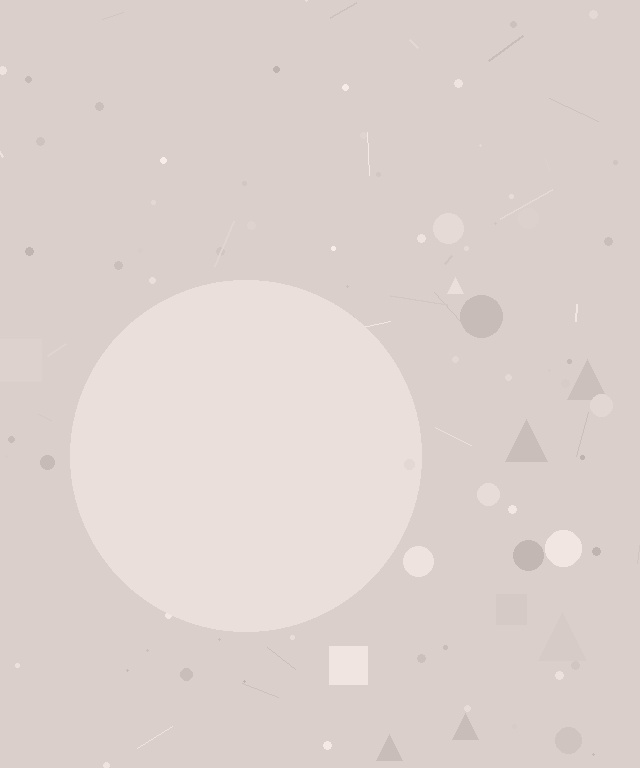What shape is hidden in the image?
A circle is hidden in the image.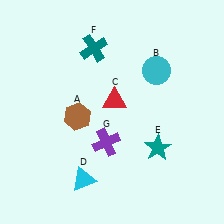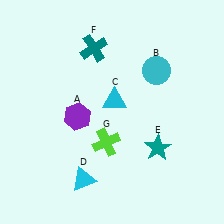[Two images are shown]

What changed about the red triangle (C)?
In Image 1, C is red. In Image 2, it changed to cyan.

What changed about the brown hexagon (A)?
In Image 1, A is brown. In Image 2, it changed to purple.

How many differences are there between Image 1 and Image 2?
There are 3 differences between the two images.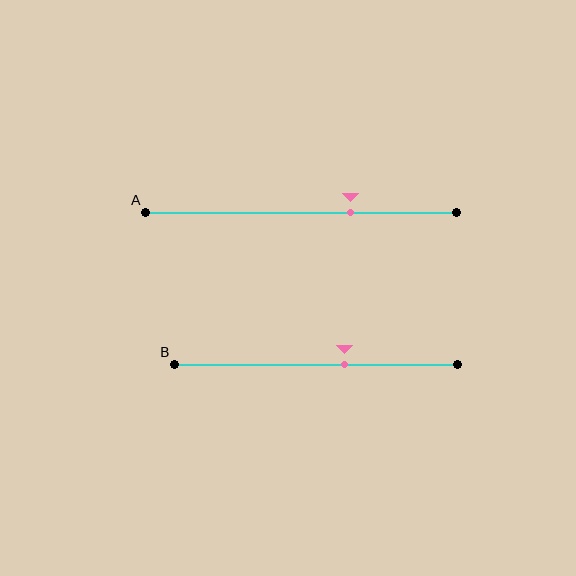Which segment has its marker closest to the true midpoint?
Segment B has its marker closest to the true midpoint.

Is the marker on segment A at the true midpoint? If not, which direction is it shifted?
No, the marker on segment A is shifted to the right by about 16% of the segment length.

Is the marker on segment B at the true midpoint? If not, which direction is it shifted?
No, the marker on segment B is shifted to the right by about 10% of the segment length.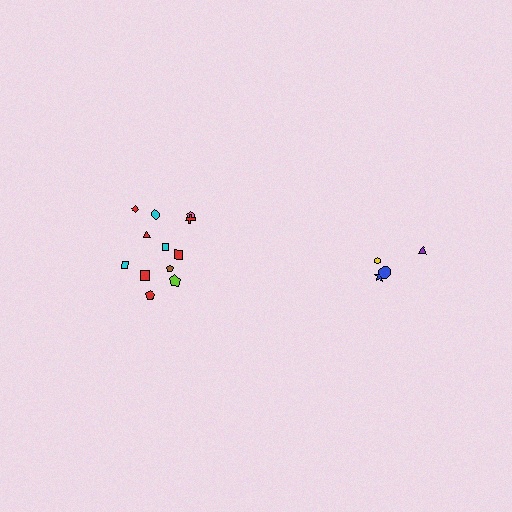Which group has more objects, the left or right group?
The left group.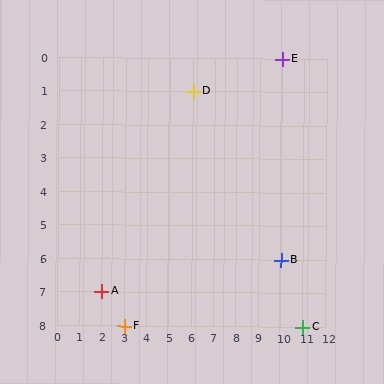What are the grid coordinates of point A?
Point A is at grid coordinates (2, 7).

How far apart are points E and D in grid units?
Points E and D are 4 columns and 1 row apart (about 4.1 grid units diagonally).